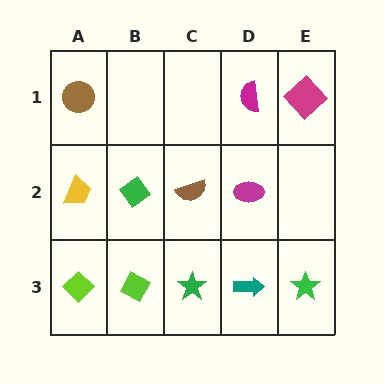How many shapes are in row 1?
3 shapes.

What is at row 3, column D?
A teal arrow.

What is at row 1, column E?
A magenta diamond.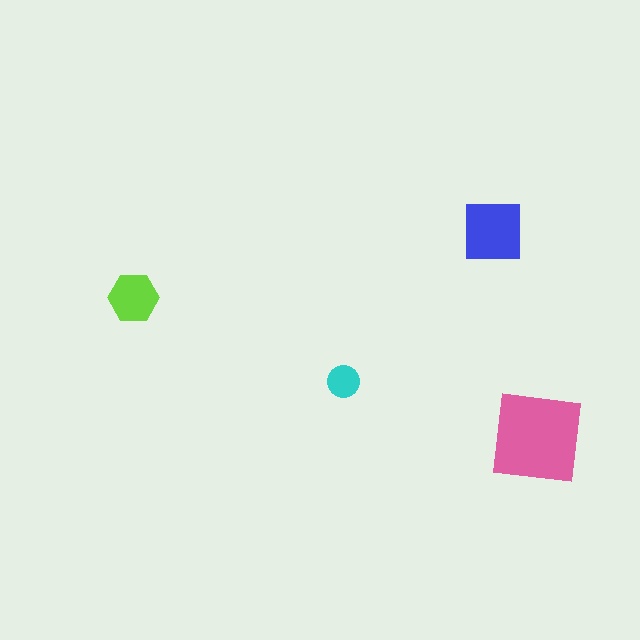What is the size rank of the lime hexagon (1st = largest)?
3rd.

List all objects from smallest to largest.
The cyan circle, the lime hexagon, the blue square, the pink square.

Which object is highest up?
The blue square is topmost.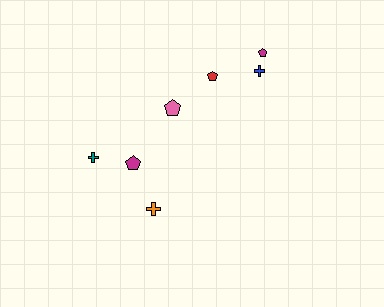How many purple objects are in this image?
There are no purple objects.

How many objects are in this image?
There are 7 objects.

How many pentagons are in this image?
There are 4 pentagons.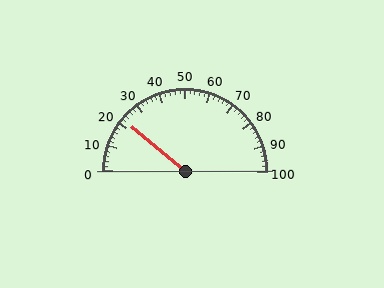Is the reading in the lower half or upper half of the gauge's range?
The reading is in the lower half of the range (0 to 100).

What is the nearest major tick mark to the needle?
The nearest major tick mark is 20.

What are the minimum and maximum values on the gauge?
The gauge ranges from 0 to 100.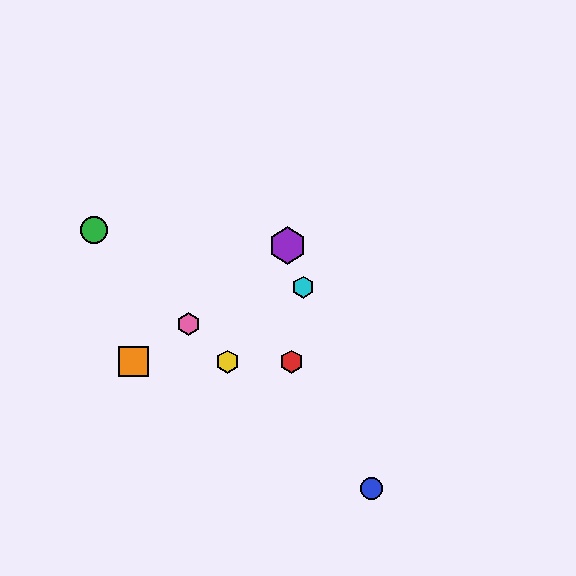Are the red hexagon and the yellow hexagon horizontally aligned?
Yes, both are at y≈362.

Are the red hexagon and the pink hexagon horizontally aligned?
No, the red hexagon is at y≈362 and the pink hexagon is at y≈324.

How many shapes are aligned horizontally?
3 shapes (the red hexagon, the yellow hexagon, the orange square) are aligned horizontally.